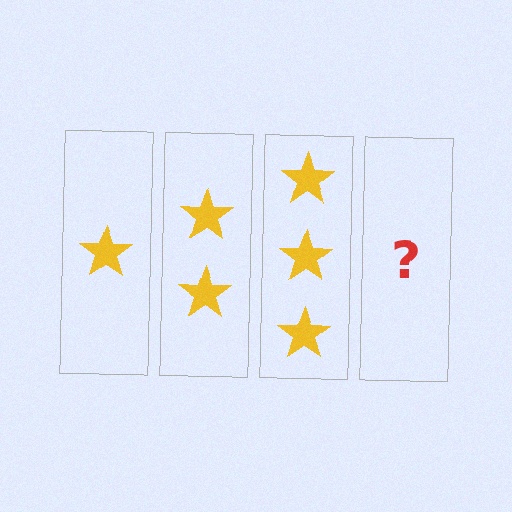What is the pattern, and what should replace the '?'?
The pattern is that each step adds one more star. The '?' should be 4 stars.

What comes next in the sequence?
The next element should be 4 stars.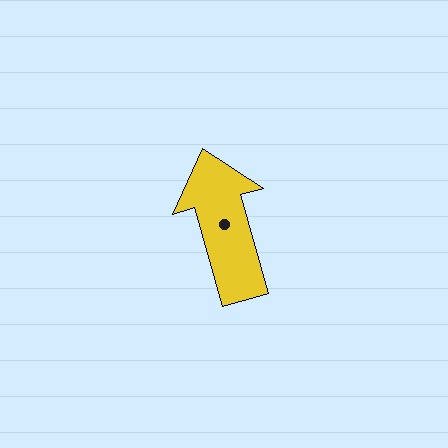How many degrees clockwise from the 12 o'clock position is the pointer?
Approximately 344 degrees.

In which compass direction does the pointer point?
North.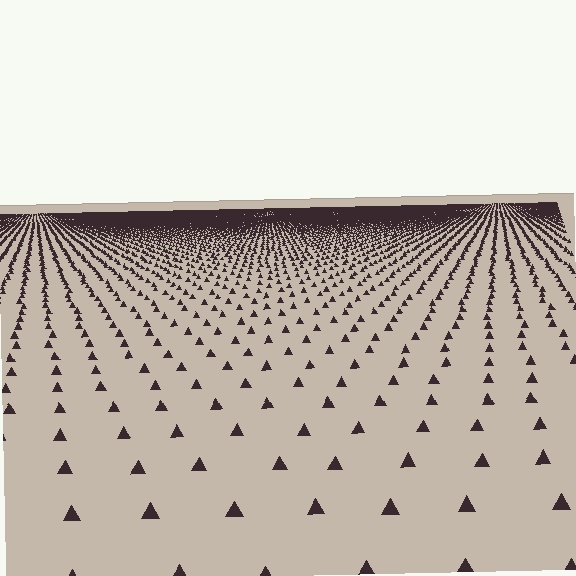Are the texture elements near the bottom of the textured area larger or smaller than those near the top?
Larger. Near the bottom, elements are closer to the viewer and appear at a bigger on-screen size.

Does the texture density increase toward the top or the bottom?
Density increases toward the top.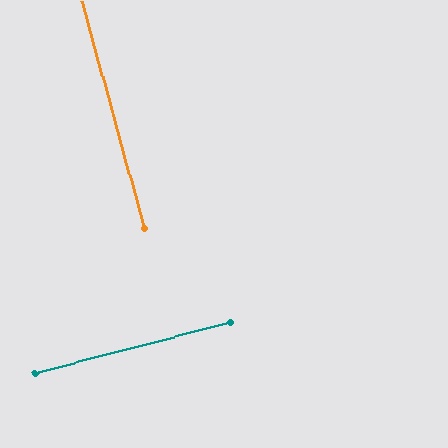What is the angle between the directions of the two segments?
Approximately 89 degrees.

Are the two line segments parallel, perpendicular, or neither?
Perpendicular — they meet at approximately 89°.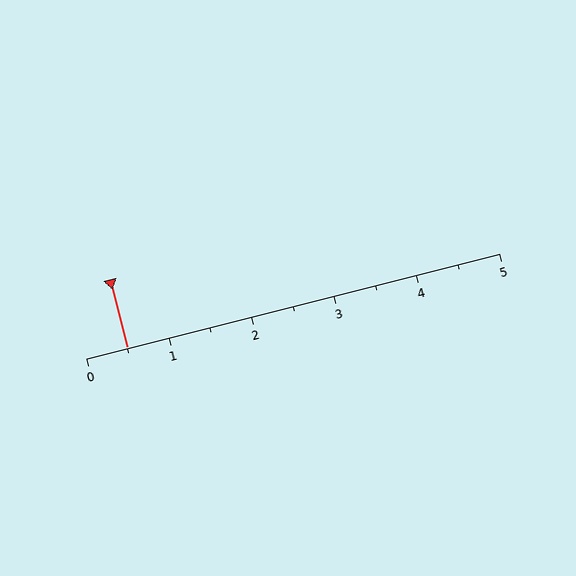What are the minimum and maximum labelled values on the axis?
The axis runs from 0 to 5.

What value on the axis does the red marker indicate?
The marker indicates approximately 0.5.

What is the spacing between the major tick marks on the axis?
The major ticks are spaced 1 apart.